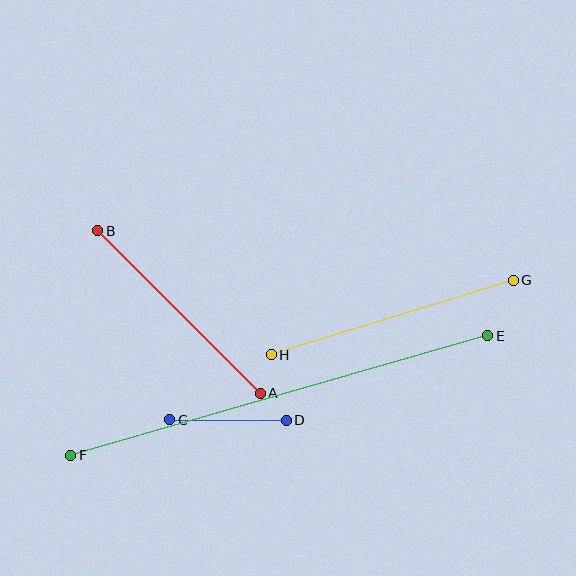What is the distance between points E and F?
The distance is approximately 433 pixels.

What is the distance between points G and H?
The distance is approximately 253 pixels.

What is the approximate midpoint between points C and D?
The midpoint is at approximately (228, 420) pixels.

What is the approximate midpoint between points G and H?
The midpoint is at approximately (392, 317) pixels.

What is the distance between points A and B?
The distance is approximately 230 pixels.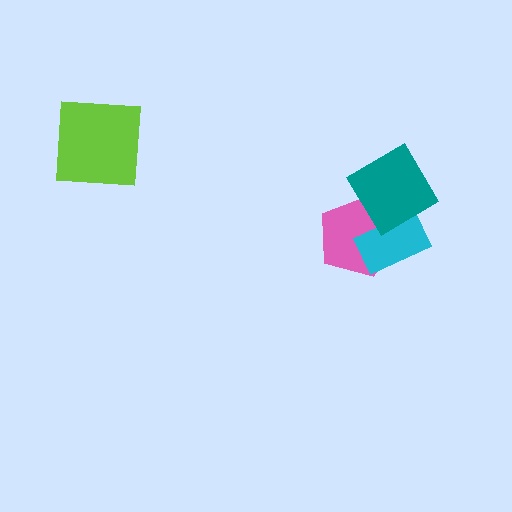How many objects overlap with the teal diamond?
2 objects overlap with the teal diamond.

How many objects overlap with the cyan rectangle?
2 objects overlap with the cyan rectangle.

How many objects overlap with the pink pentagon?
2 objects overlap with the pink pentagon.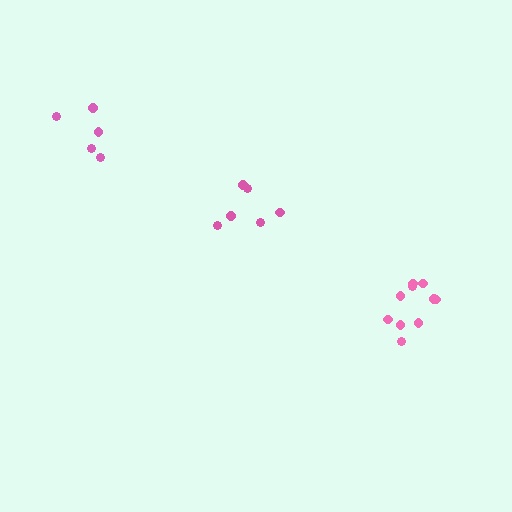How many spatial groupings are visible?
There are 3 spatial groupings.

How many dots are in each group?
Group 1: 10 dots, Group 2: 6 dots, Group 3: 5 dots (21 total).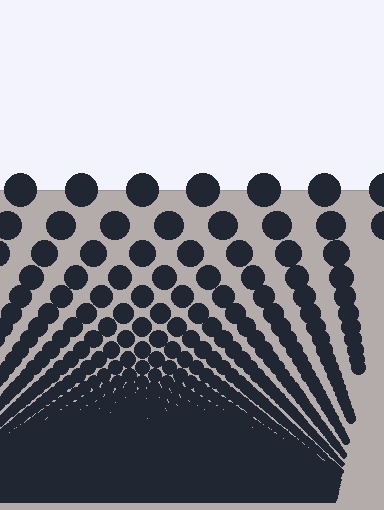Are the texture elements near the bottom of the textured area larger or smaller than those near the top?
Smaller. The gradient is inverted — elements near the bottom are smaller and denser.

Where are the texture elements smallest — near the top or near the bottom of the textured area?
Near the bottom.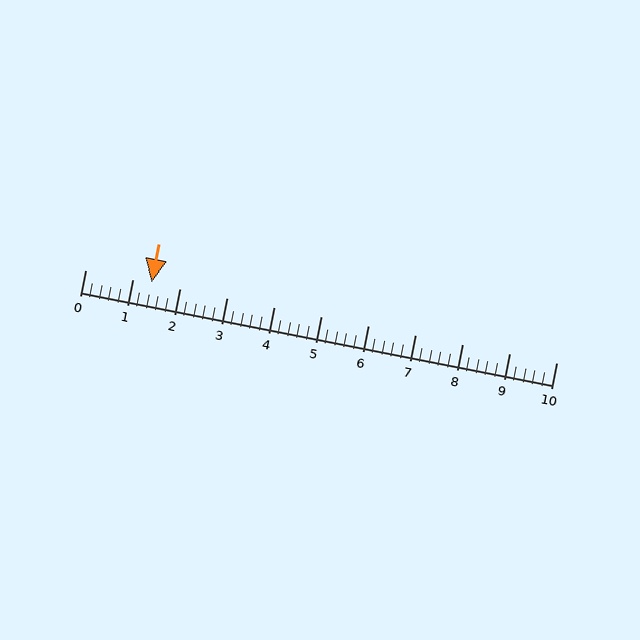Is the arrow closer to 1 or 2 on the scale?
The arrow is closer to 1.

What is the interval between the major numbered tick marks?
The major tick marks are spaced 1 units apart.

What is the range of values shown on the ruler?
The ruler shows values from 0 to 10.